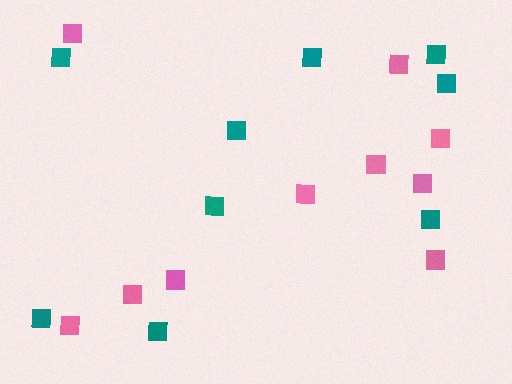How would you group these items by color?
There are 2 groups: one group of teal squares (9) and one group of pink squares (10).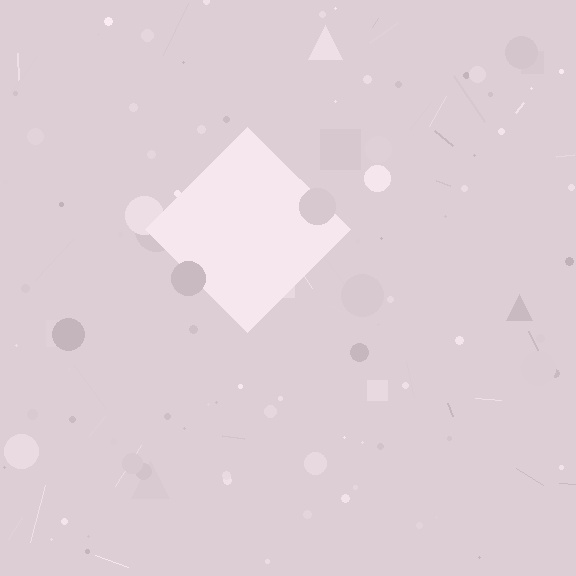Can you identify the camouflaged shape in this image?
The camouflaged shape is a diamond.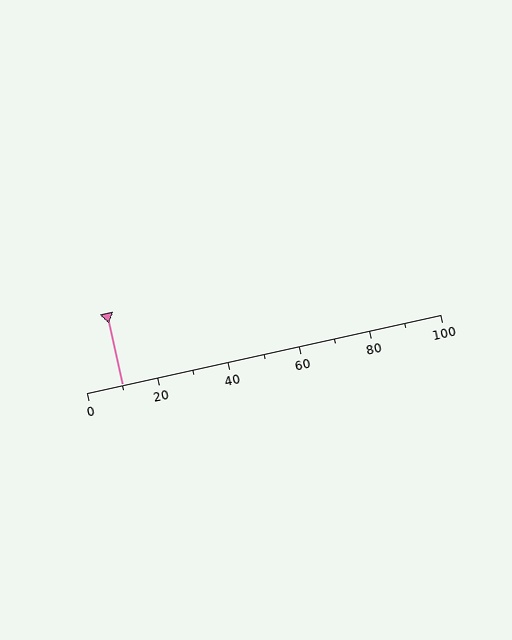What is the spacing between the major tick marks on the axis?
The major ticks are spaced 20 apart.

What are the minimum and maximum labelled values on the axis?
The axis runs from 0 to 100.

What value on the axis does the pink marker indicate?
The marker indicates approximately 10.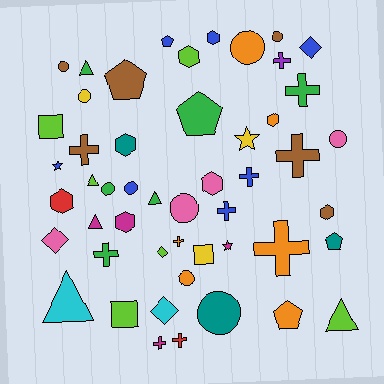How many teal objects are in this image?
There are 3 teal objects.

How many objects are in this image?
There are 50 objects.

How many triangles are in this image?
There are 6 triangles.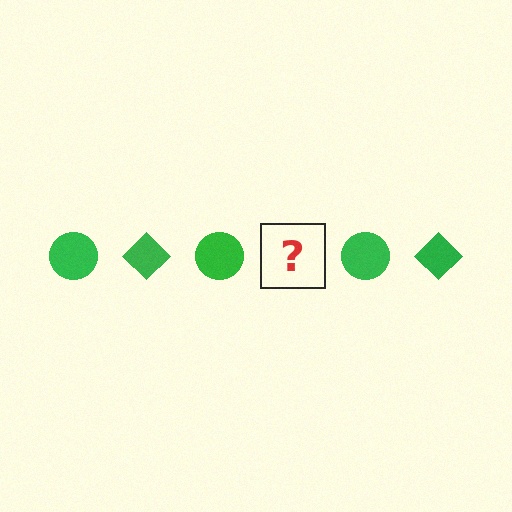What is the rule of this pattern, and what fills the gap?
The rule is that the pattern cycles through circle, diamond shapes in green. The gap should be filled with a green diamond.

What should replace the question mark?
The question mark should be replaced with a green diamond.